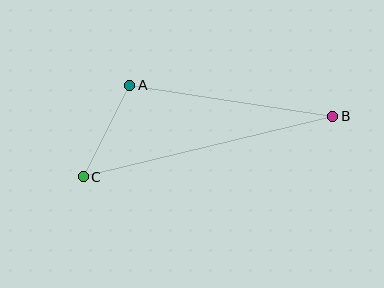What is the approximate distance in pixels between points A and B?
The distance between A and B is approximately 206 pixels.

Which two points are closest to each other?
Points A and C are closest to each other.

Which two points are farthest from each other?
Points B and C are farthest from each other.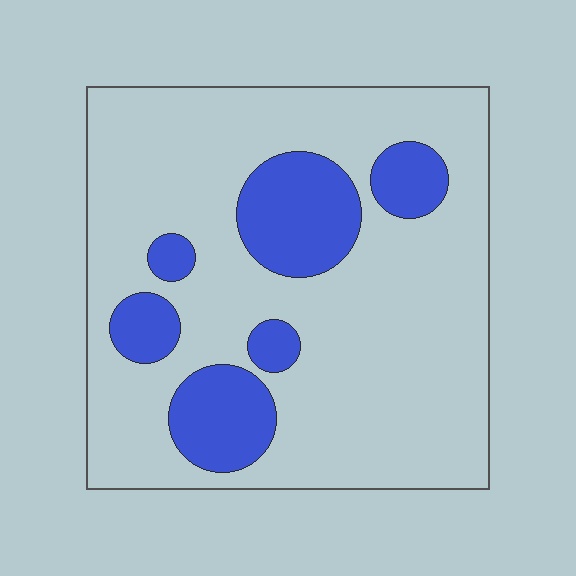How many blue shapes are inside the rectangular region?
6.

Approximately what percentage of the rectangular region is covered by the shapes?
Approximately 20%.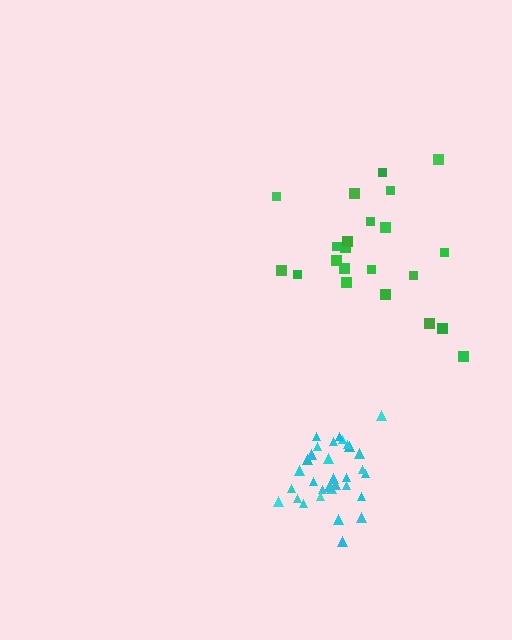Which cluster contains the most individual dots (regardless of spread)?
Cyan (32).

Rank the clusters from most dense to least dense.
cyan, green.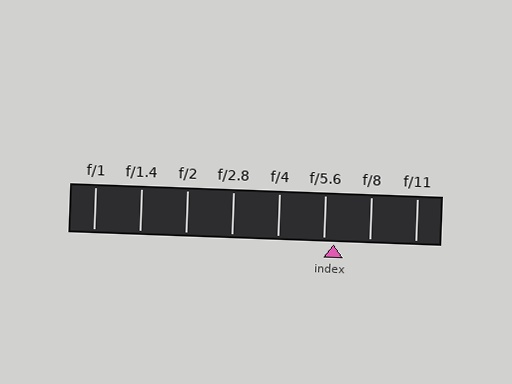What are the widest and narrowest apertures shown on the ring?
The widest aperture shown is f/1 and the narrowest is f/11.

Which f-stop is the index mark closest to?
The index mark is closest to f/5.6.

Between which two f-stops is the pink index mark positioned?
The index mark is between f/5.6 and f/8.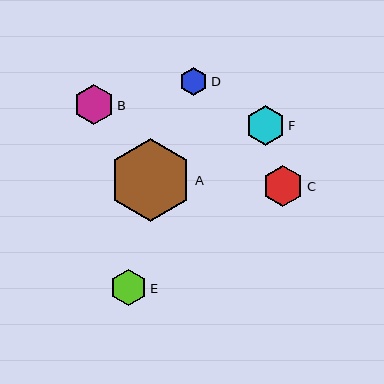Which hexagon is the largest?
Hexagon A is the largest with a size of approximately 83 pixels.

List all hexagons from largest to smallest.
From largest to smallest: A, C, B, F, E, D.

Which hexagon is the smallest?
Hexagon D is the smallest with a size of approximately 28 pixels.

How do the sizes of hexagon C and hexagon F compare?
Hexagon C and hexagon F are approximately the same size.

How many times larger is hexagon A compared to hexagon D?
Hexagon A is approximately 3.0 times the size of hexagon D.